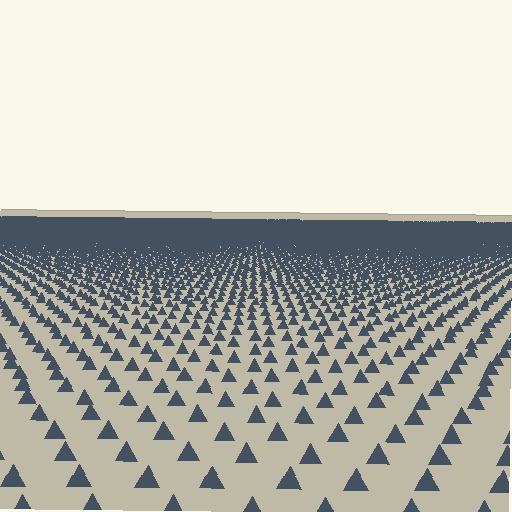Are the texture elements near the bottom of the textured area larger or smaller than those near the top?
Larger. Near the bottom, elements are closer to the viewer and appear at a bigger on-screen size.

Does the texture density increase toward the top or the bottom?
Density increases toward the top.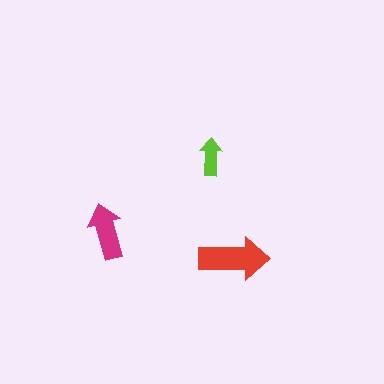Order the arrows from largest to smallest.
the red one, the magenta one, the lime one.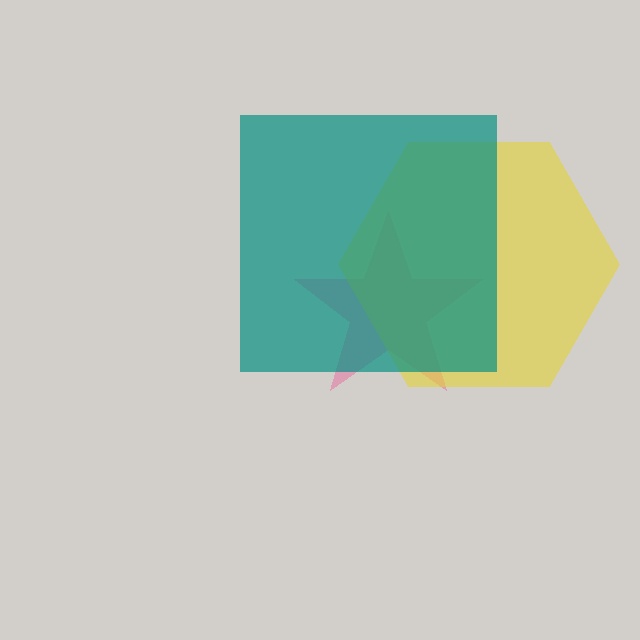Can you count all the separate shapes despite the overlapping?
Yes, there are 3 separate shapes.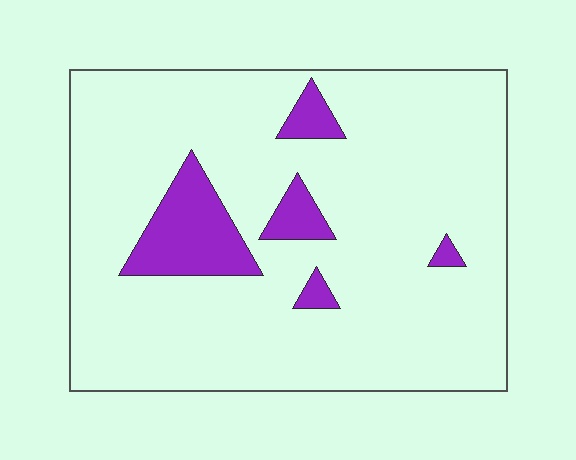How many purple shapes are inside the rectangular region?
5.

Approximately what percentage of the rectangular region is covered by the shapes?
Approximately 10%.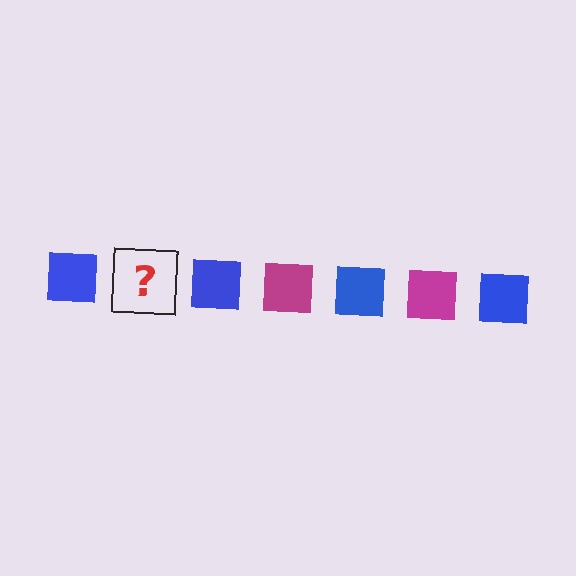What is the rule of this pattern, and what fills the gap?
The rule is that the pattern cycles through blue, magenta squares. The gap should be filled with a magenta square.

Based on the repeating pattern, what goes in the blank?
The blank should be a magenta square.